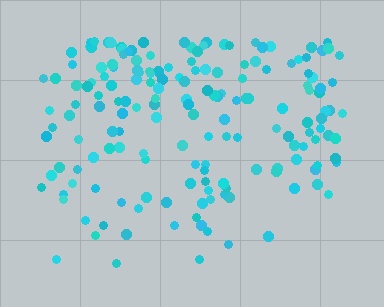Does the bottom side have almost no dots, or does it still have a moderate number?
Still a moderate number, just noticeably fewer than the top.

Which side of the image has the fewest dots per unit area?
The bottom.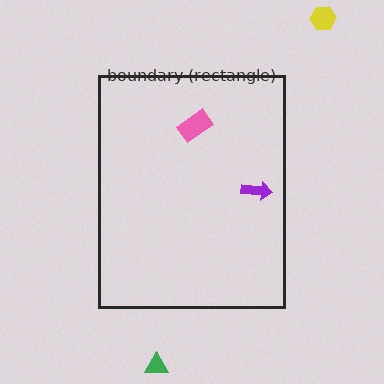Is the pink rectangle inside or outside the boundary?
Inside.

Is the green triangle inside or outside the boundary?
Outside.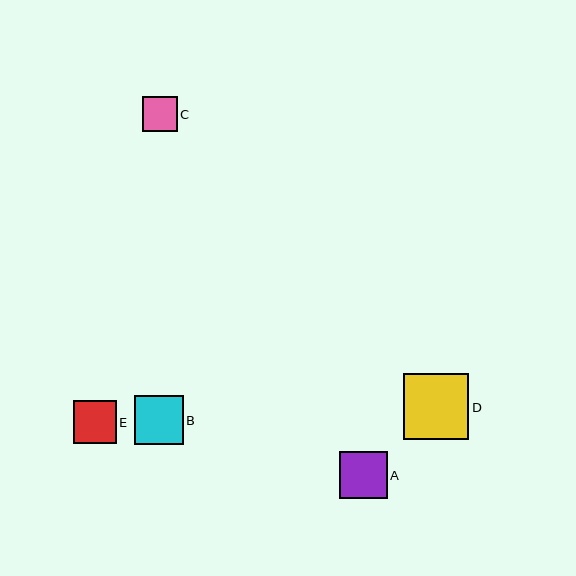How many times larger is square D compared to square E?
Square D is approximately 1.5 times the size of square E.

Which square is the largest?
Square D is the largest with a size of approximately 66 pixels.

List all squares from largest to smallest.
From largest to smallest: D, B, A, E, C.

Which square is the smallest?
Square C is the smallest with a size of approximately 35 pixels.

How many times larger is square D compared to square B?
Square D is approximately 1.3 times the size of square B.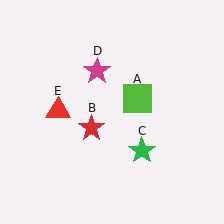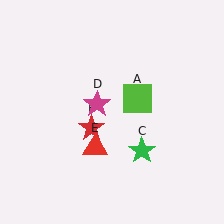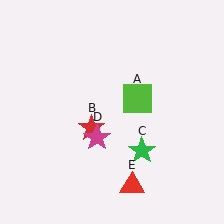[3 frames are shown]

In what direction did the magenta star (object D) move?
The magenta star (object D) moved down.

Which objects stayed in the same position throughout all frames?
Lime square (object A) and red star (object B) and green star (object C) remained stationary.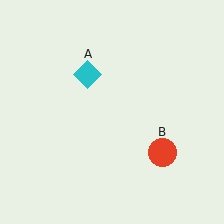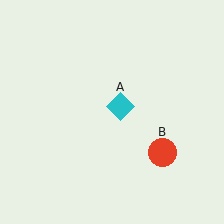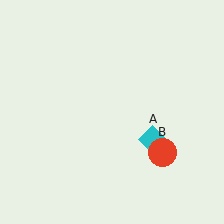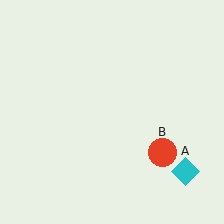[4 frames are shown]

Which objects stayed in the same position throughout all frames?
Red circle (object B) remained stationary.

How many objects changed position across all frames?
1 object changed position: cyan diamond (object A).